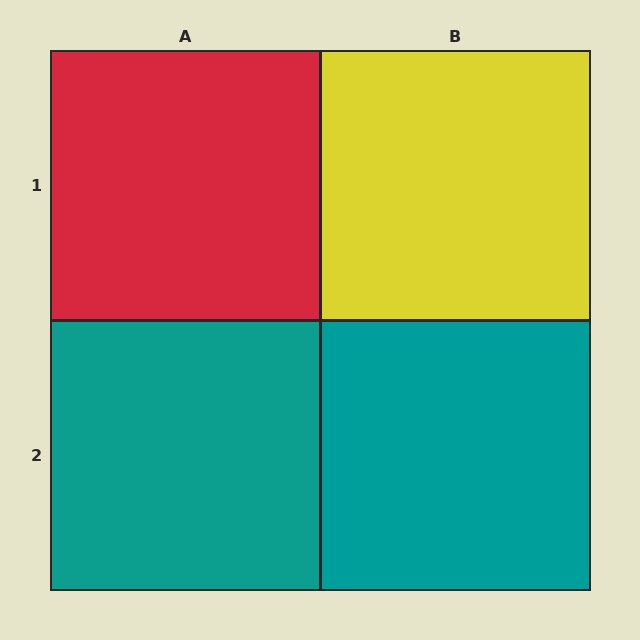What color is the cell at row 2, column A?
Teal.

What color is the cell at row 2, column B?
Teal.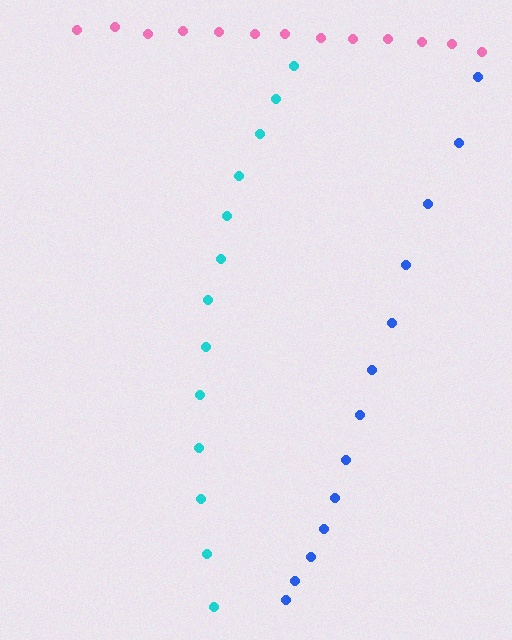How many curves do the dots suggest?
There are 3 distinct paths.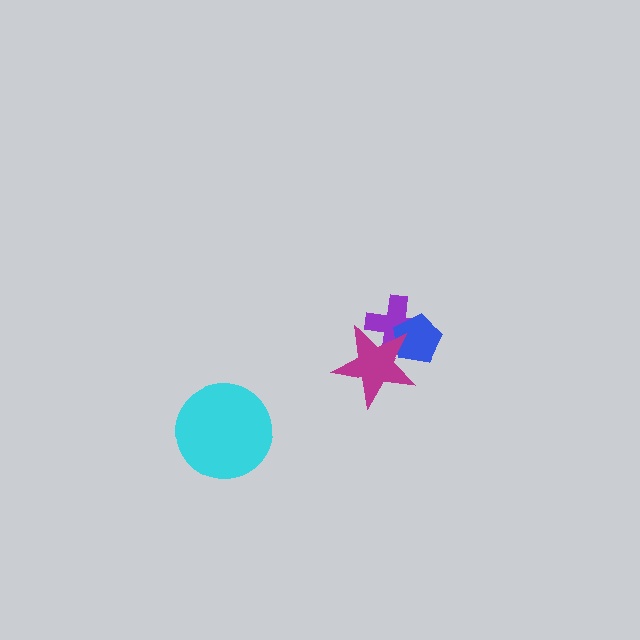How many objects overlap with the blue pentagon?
2 objects overlap with the blue pentagon.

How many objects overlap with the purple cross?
2 objects overlap with the purple cross.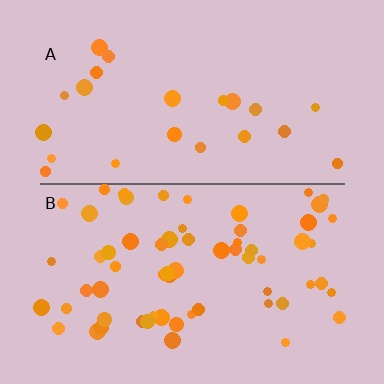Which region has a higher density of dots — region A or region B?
B (the bottom).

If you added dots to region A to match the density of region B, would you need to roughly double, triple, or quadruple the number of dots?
Approximately triple.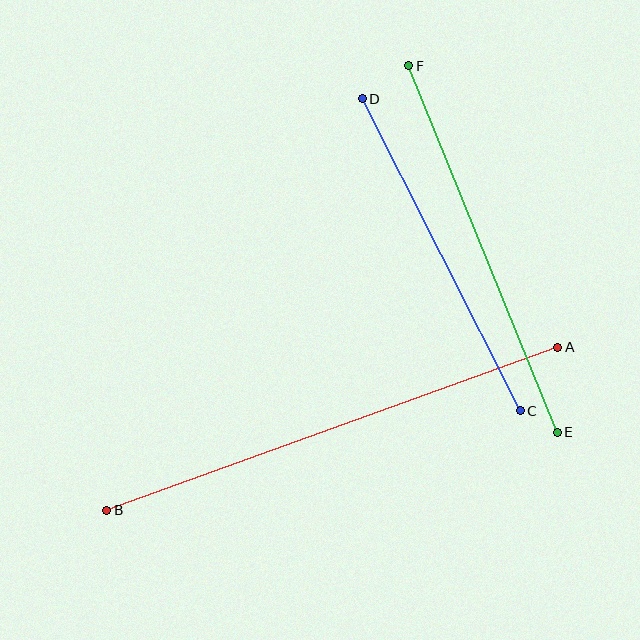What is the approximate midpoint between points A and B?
The midpoint is at approximately (332, 429) pixels.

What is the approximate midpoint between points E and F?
The midpoint is at approximately (483, 249) pixels.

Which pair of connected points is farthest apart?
Points A and B are farthest apart.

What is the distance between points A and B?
The distance is approximately 480 pixels.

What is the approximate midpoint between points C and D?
The midpoint is at approximately (441, 255) pixels.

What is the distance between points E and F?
The distance is approximately 395 pixels.